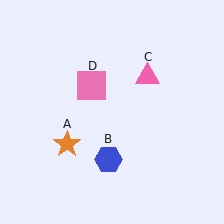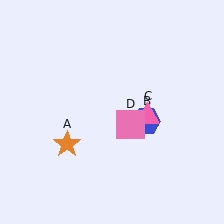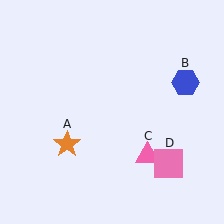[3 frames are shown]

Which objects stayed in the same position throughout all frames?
Orange star (object A) remained stationary.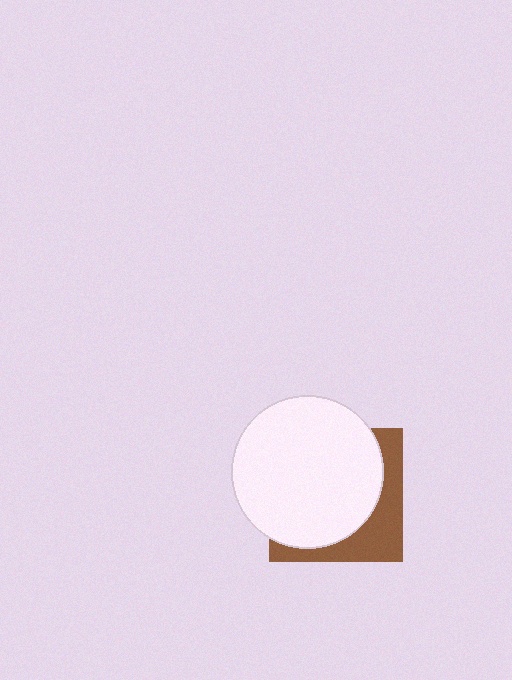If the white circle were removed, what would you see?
You would see the complete brown square.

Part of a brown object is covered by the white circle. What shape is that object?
It is a square.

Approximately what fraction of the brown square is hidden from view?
Roughly 69% of the brown square is hidden behind the white circle.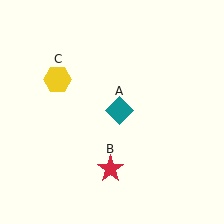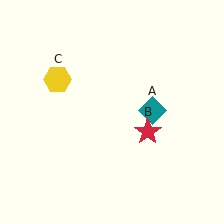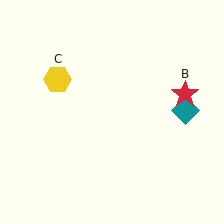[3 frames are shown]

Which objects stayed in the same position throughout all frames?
Yellow hexagon (object C) remained stationary.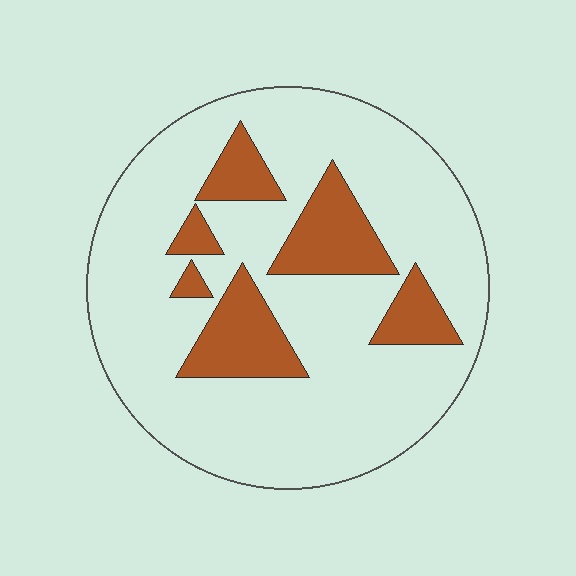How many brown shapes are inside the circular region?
6.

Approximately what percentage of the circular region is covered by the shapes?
Approximately 20%.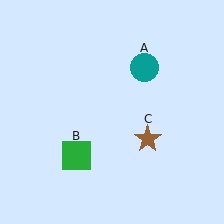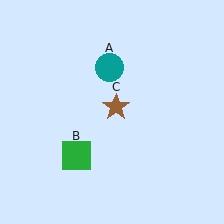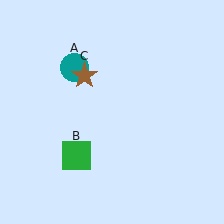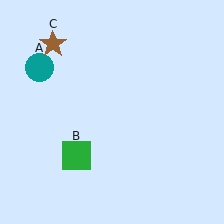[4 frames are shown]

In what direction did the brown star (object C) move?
The brown star (object C) moved up and to the left.